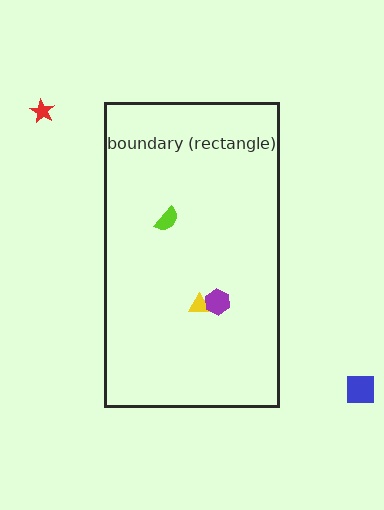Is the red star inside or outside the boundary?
Outside.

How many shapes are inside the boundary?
3 inside, 2 outside.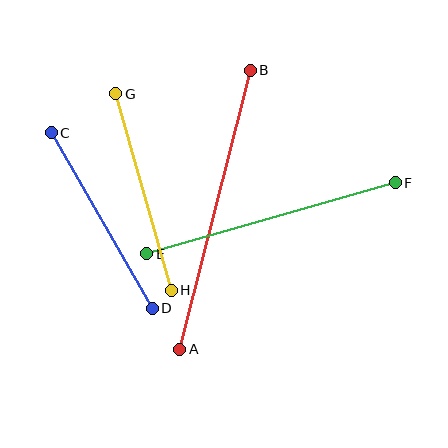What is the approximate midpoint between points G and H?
The midpoint is at approximately (143, 192) pixels.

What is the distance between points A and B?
The distance is approximately 288 pixels.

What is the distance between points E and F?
The distance is approximately 259 pixels.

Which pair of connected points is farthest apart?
Points A and B are farthest apart.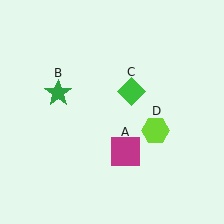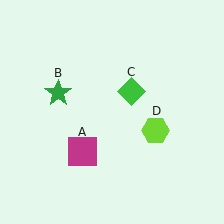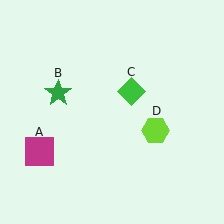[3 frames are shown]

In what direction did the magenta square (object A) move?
The magenta square (object A) moved left.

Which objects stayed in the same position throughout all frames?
Green star (object B) and green diamond (object C) and lime hexagon (object D) remained stationary.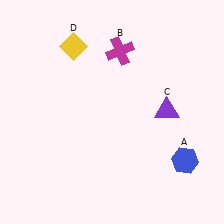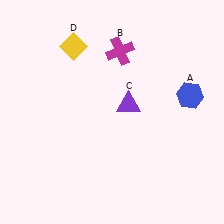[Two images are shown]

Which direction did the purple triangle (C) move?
The purple triangle (C) moved left.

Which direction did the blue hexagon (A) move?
The blue hexagon (A) moved up.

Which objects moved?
The objects that moved are: the blue hexagon (A), the purple triangle (C).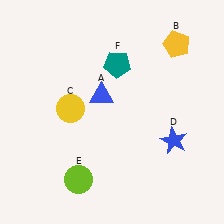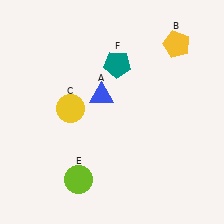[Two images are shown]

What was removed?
The blue star (D) was removed in Image 2.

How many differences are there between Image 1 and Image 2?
There is 1 difference between the two images.